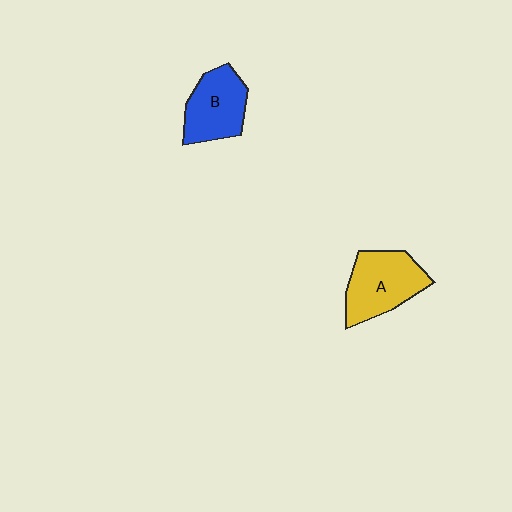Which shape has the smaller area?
Shape B (blue).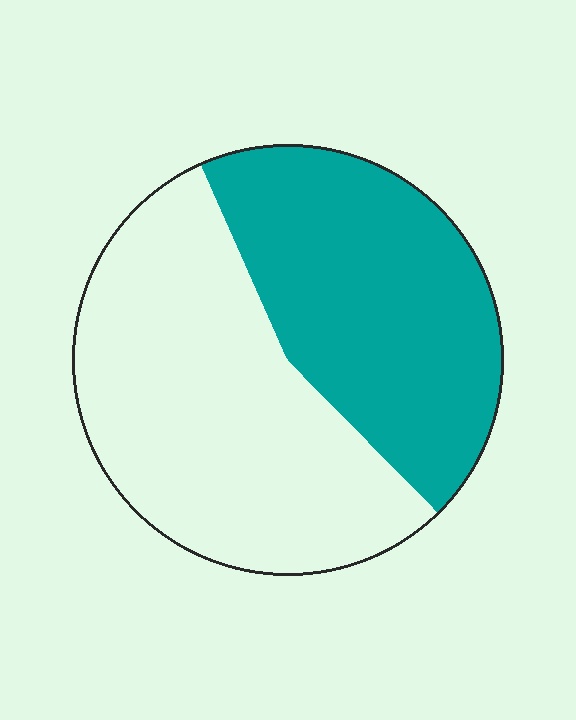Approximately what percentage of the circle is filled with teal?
Approximately 45%.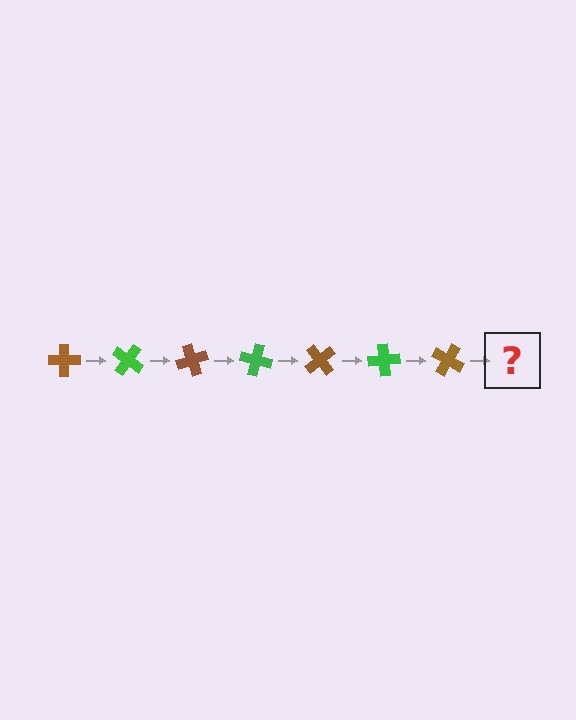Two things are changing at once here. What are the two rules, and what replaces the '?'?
The two rules are that it rotates 35 degrees each step and the color cycles through brown and green. The '?' should be a green cross, rotated 245 degrees from the start.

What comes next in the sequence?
The next element should be a green cross, rotated 245 degrees from the start.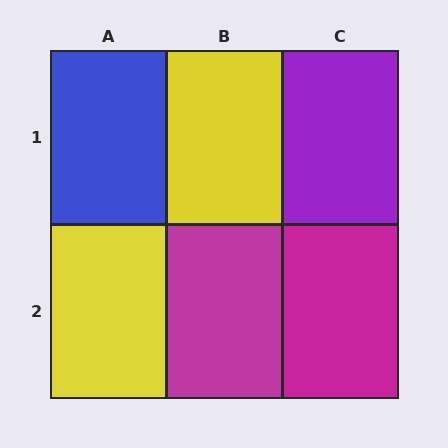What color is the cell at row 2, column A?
Yellow.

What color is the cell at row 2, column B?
Magenta.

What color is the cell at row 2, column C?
Magenta.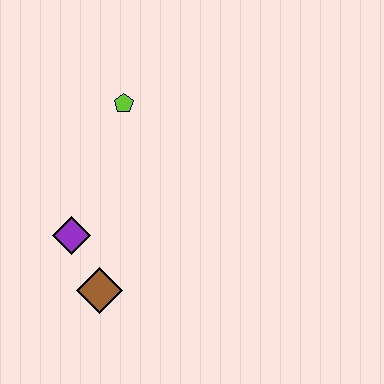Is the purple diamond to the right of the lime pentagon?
No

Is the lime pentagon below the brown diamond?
No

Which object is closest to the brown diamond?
The purple diamond is closest to the brown diamond.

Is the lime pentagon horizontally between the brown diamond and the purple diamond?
No